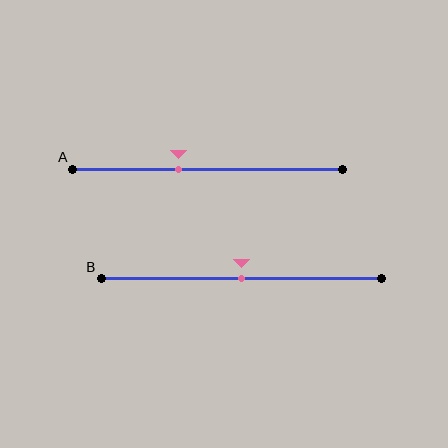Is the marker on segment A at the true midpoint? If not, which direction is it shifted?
No, the marker on segment A is shifted to the left by about 11% of the segment length.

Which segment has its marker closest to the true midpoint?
Segment B has its marker closest to the true midpoint.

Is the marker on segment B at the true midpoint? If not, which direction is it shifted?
Yes, the marker on segment B is at the true midpoint.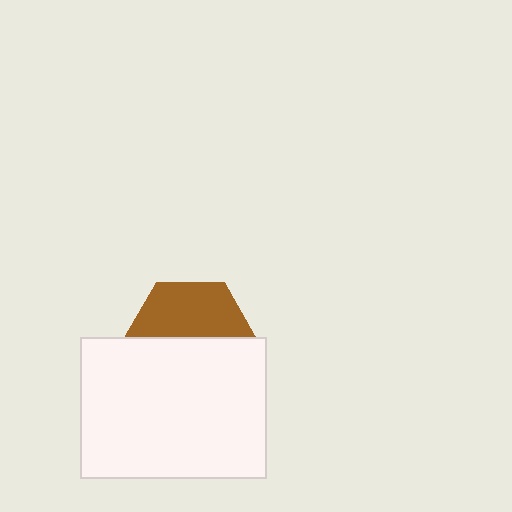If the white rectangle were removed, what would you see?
You would see the complete brown hexagon.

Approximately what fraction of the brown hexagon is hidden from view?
Roughly 55% of the brown hexagon is hidden behind the white rectangle.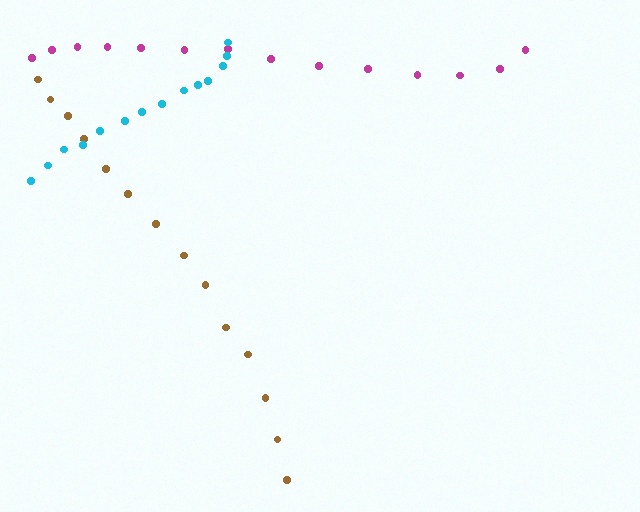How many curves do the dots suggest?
There are 3 distinct paths.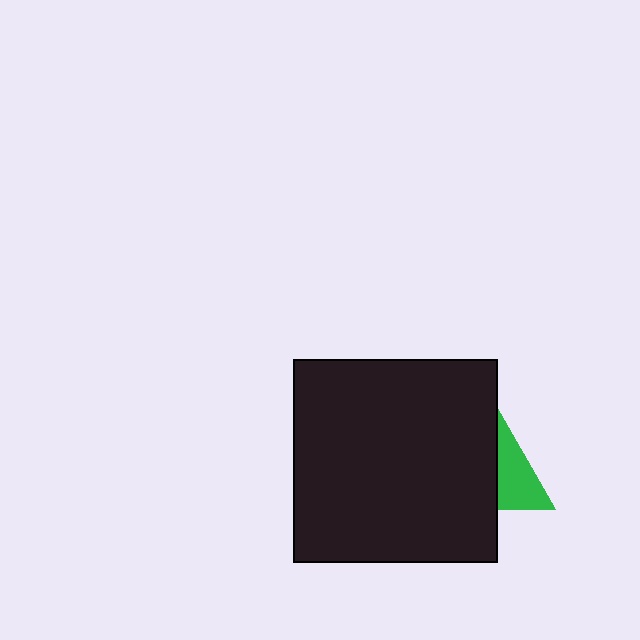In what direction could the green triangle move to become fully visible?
The green triangle could move right. That would shift it out from behind the black square entirely.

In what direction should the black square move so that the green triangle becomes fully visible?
The black square should move left. That is the shortest direction to clear the overlap and leave the green triangle fully visible.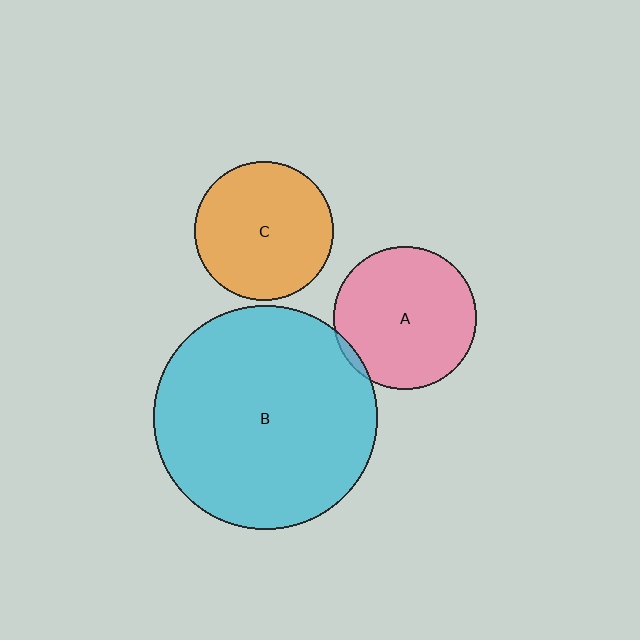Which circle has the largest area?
Circle B (cyan).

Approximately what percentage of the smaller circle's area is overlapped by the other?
Approximately 5%.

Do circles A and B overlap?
Yes.